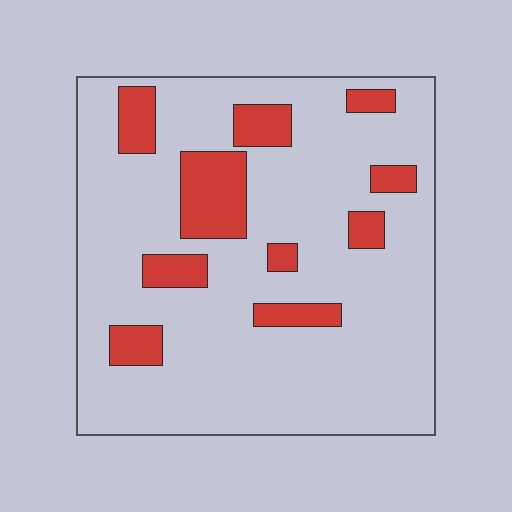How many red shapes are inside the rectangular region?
10.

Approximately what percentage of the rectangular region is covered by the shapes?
Approximately 15%.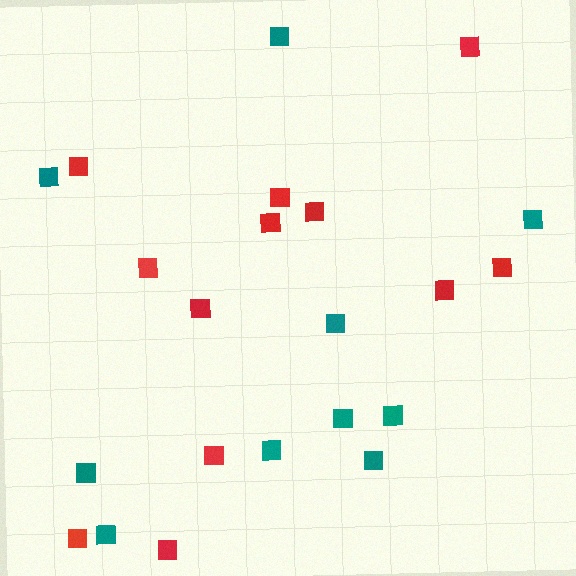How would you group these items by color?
There are 2 groups: one group of red squares (12) and one group of teal squares (10).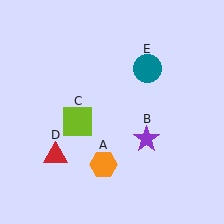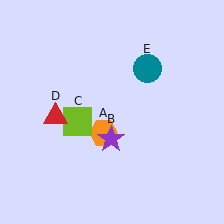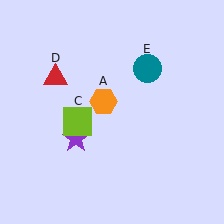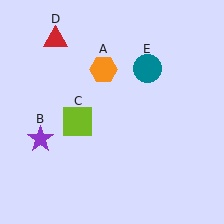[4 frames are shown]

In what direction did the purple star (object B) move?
The purple star (object B) moved left.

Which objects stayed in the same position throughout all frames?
Lime square (object C) and teal circle (object E) remained stationary.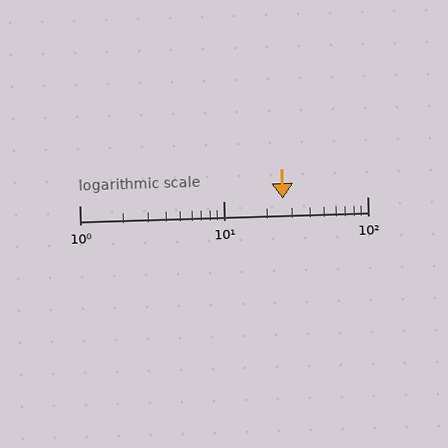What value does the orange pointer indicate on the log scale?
The pointer indicates approximately 26.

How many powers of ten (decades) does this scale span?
The scale spans 2 decades, from 1 to 100.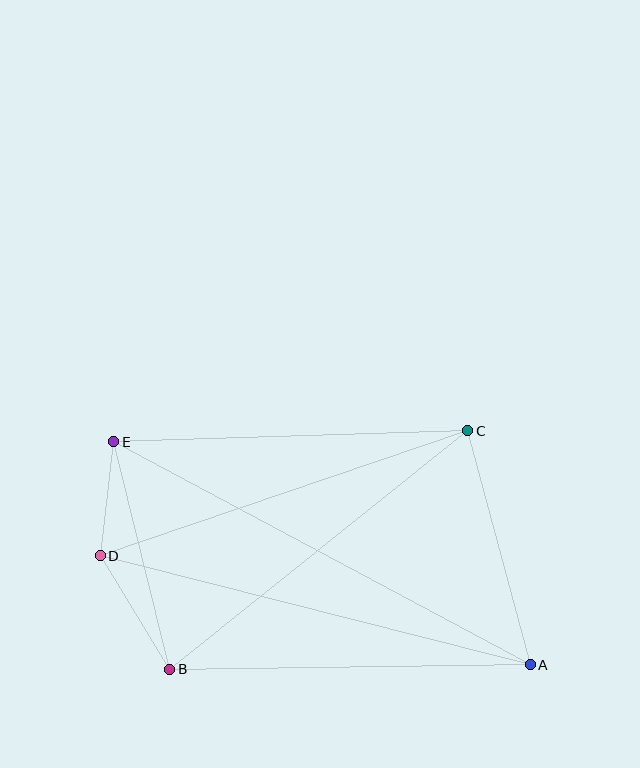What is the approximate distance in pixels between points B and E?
The distance between B and E is approximately 234 pixels.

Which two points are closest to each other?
Points D and E are closest to each other.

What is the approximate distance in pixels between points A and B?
The distance between A and B is approximately 361 pixels.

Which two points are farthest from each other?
Points A and E are farthest from each other.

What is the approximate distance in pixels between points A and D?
The distance between A and D is approximately 444 pixels.